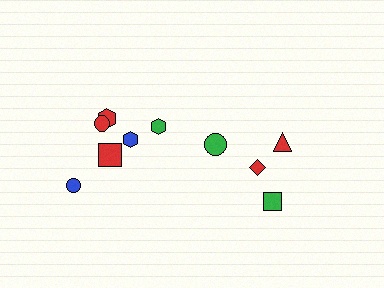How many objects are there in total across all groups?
There are 10 objects.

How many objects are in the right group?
There are 4 objects.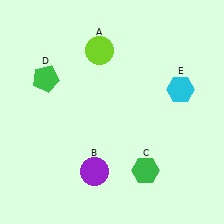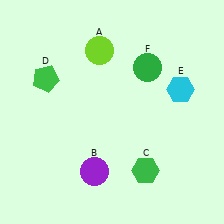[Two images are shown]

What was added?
A green circle (F) was added in Image 2.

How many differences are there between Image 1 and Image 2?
There is 1 difference between the two images.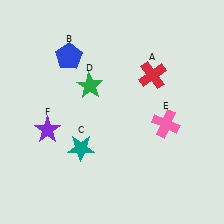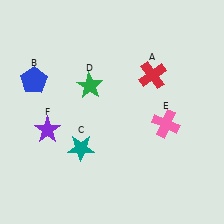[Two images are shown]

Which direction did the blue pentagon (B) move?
The blue pentagon (B) moved left.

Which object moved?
The blue pentagon (B) moved left.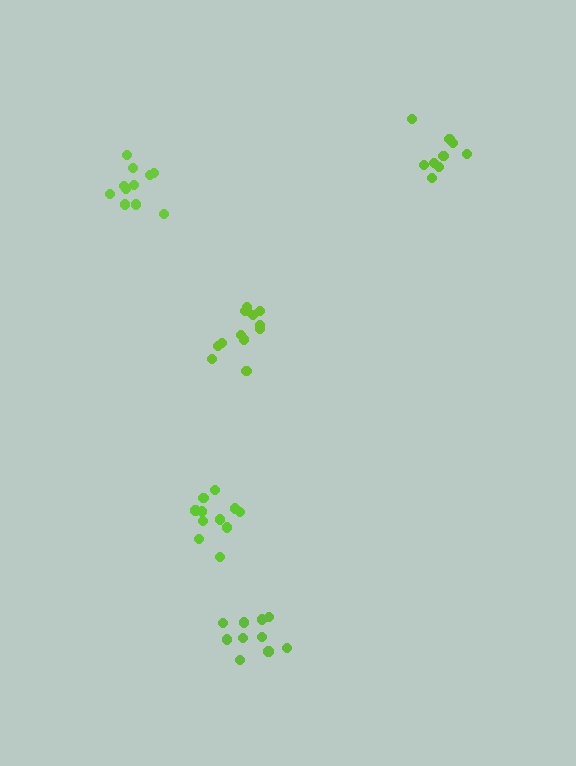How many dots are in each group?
Group 1: 12 dots, Group 2: 11 dots, Group 3: 9 dots, Group 4: 10 dots, Group 5: 11 dots (53 total).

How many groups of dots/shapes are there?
There are 5 groups.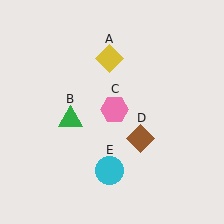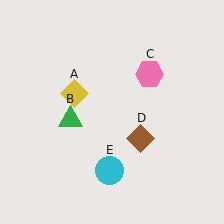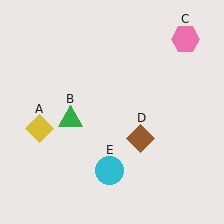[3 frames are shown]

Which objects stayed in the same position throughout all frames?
Green triangle (object B) and brown diamond (object D) and cyan circle (object E) remained stationary.